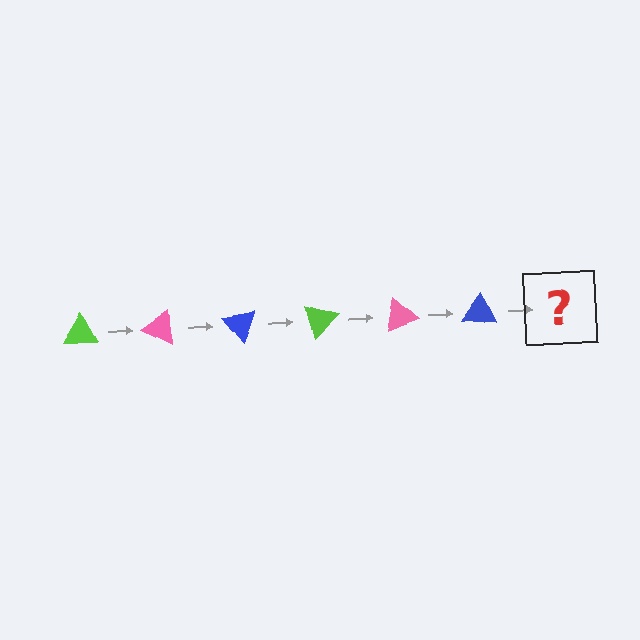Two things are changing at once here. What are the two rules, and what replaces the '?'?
The two rules are that it rotates 25 degrees each step and the color cycles through lime, pink, and blue. The '?' should be a lime triangle, rotated 150 degrees from the start.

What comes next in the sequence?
The next element should be a lime triangle, rotated 150 degrees from the start.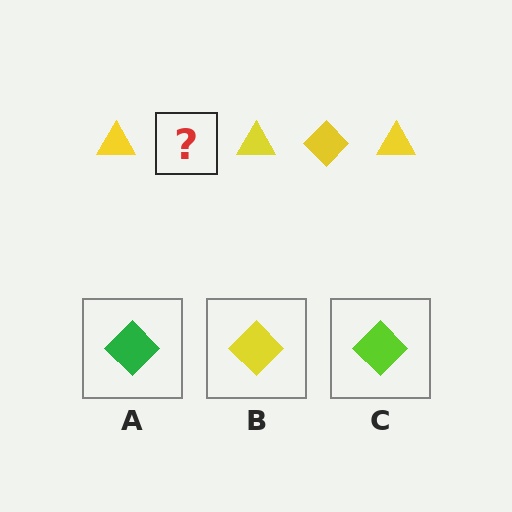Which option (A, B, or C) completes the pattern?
B.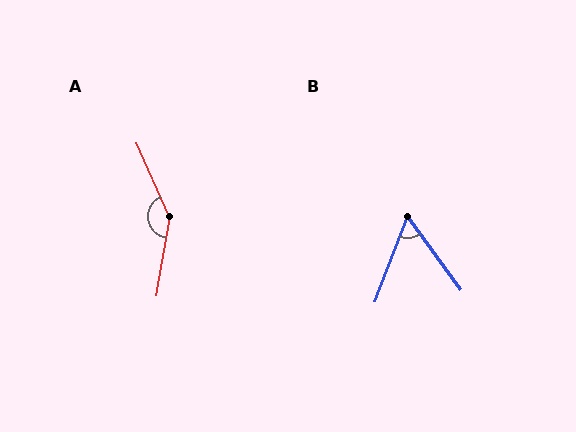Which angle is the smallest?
B, at approximately 57 degrees.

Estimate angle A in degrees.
Approximately 146 degrees.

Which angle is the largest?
A, at approximately 146 degrees.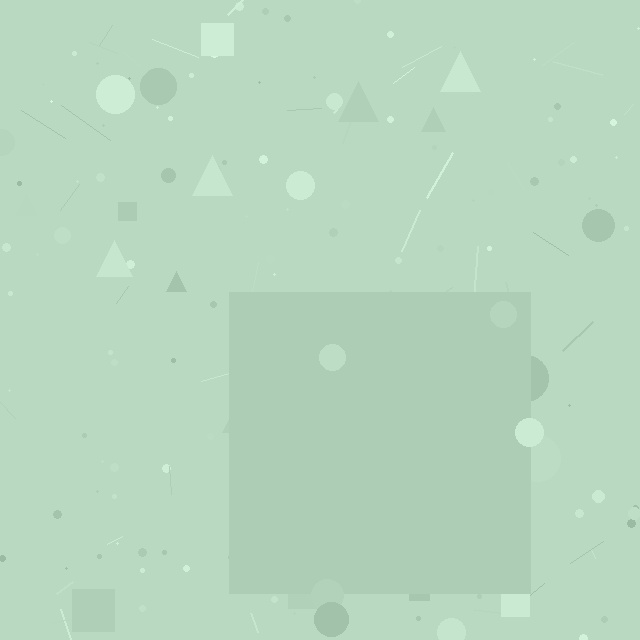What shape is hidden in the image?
A square is hidden in the image.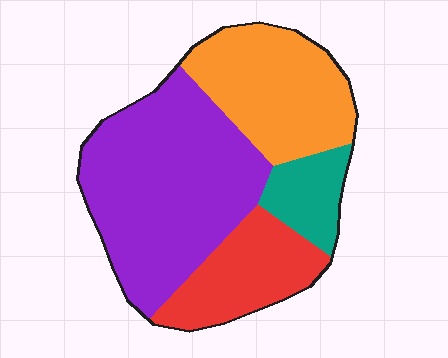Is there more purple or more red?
Purple.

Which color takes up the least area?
Teal, at roughly 10%.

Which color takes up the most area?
Purple, at roughly 45%.